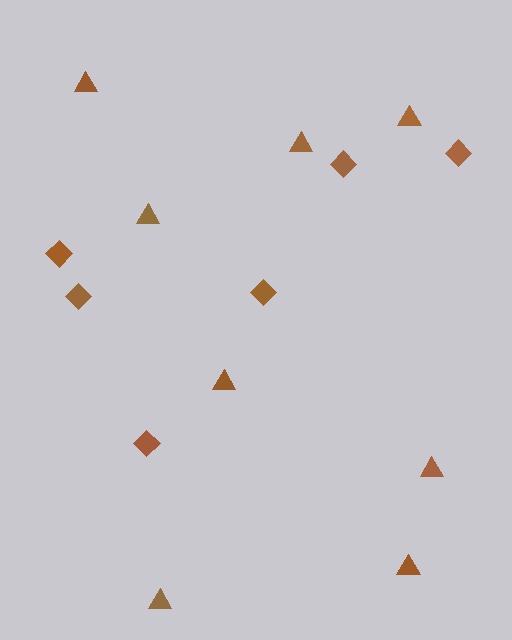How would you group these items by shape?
There are 2 groups: one group of diamonds (6) and one group of triangles (8).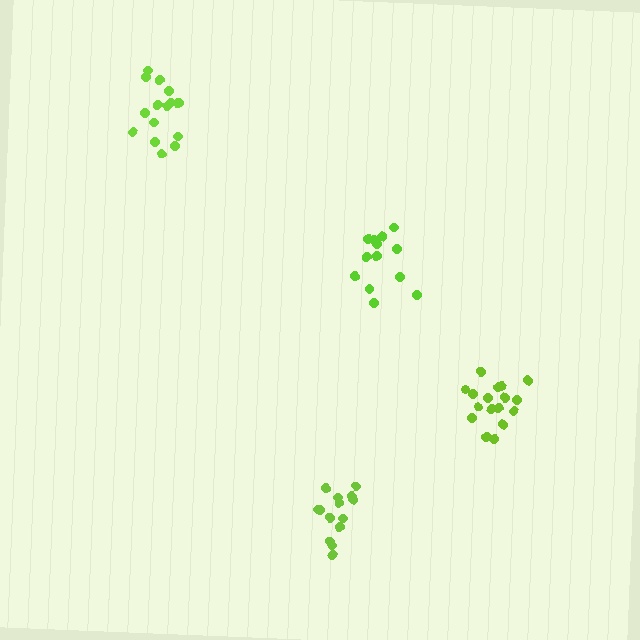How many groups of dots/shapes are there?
There are 4 groups.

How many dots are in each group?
Group 1: 17 dots, Group 2: 13 dots, Group 3: 16 dots, Group 4: 14 dots (60 total).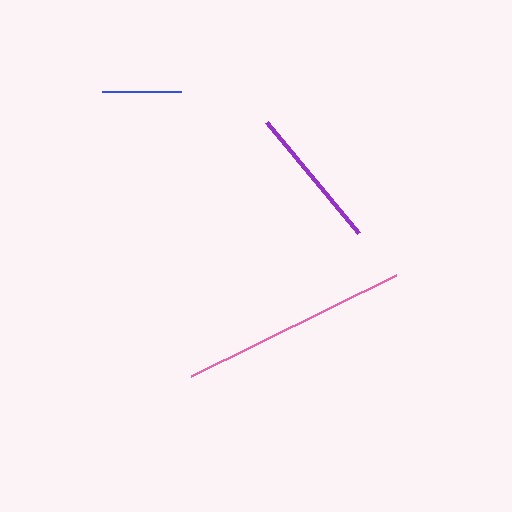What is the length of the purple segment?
The purple segment is approximately 144 pixels long.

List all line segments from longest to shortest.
From longest to shortest: pink, purple, blue.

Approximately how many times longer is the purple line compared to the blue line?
The purple line is approximately 1.8 times the length of the blue line.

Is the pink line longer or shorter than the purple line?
The pink line is longer than the purple line.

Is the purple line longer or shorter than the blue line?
The purple line is longer than the blue line.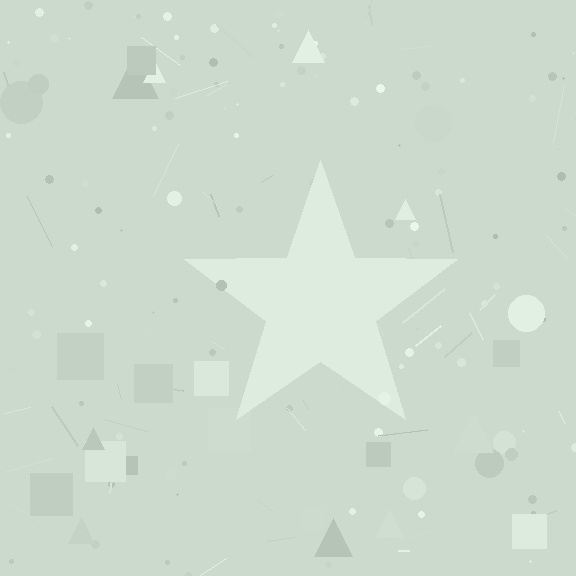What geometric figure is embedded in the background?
A star is embedded in the background.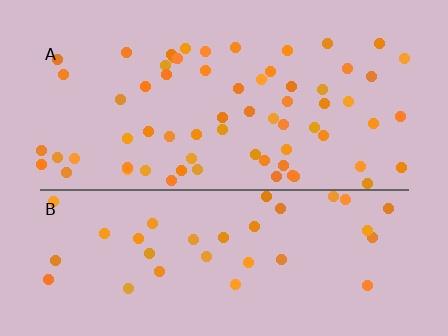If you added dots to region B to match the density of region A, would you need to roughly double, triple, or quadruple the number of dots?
Approximately double.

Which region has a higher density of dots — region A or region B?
A (the top).